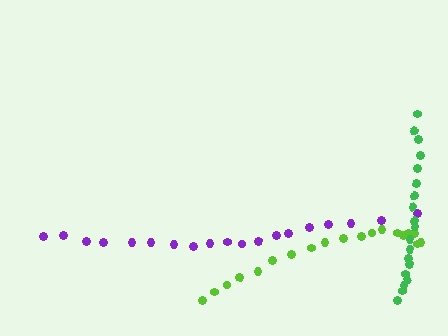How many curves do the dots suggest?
There are 3 distinct paths.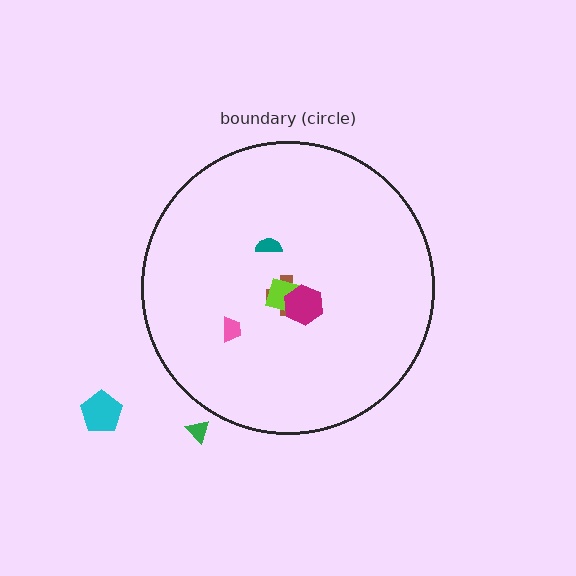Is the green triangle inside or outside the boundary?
Outside.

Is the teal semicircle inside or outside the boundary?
Inside.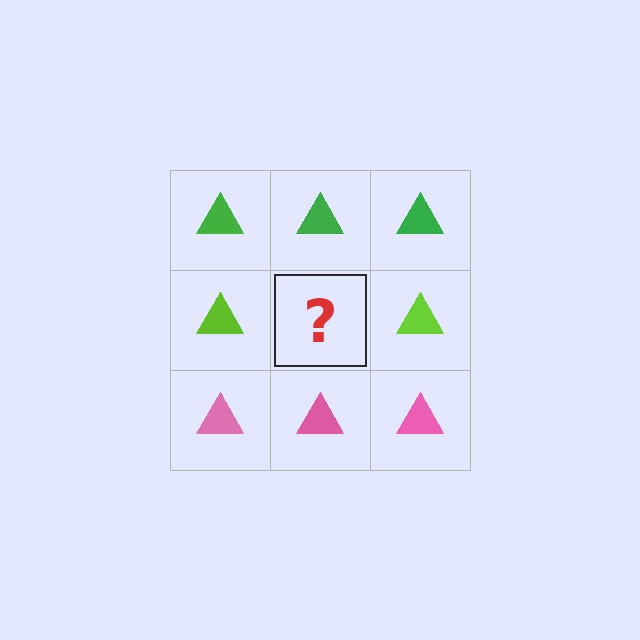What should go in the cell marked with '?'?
The missing cell should contain a lime triangle.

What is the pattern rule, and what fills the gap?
The rule is that each row has a consistent color. The gap should be filled with a lime triangle.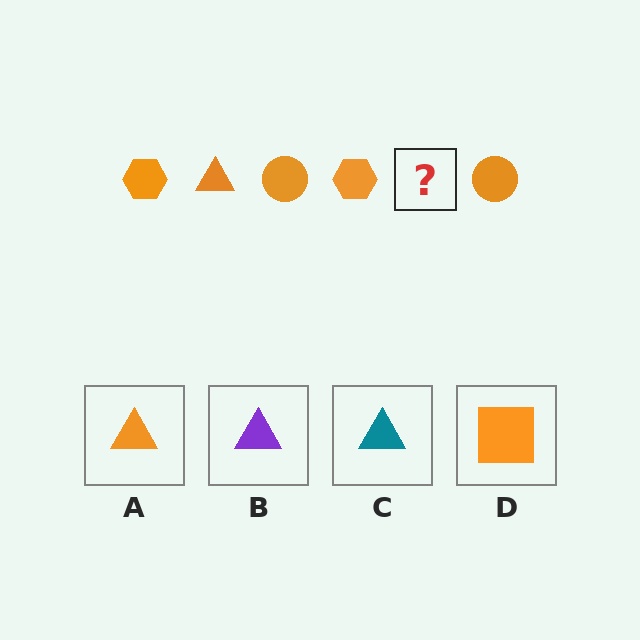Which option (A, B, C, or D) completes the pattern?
A.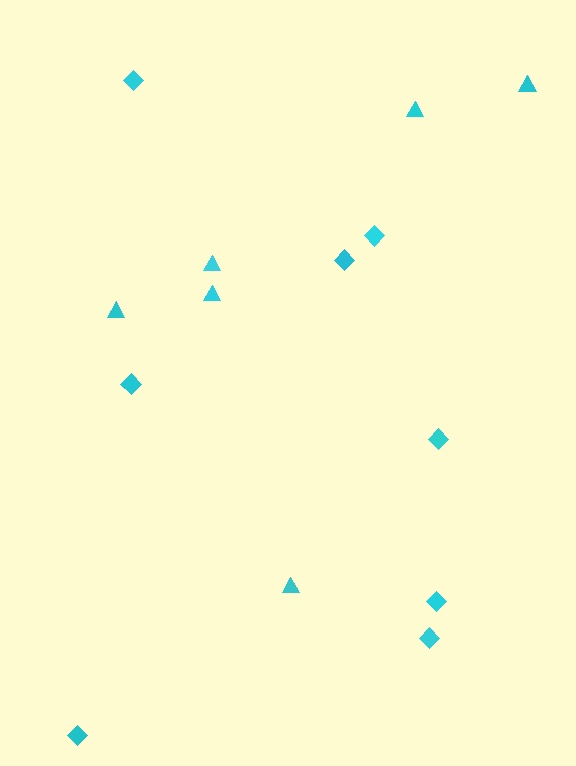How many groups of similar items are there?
There are 2 groups: one group of triangles (6) and one group of diamonds (8).